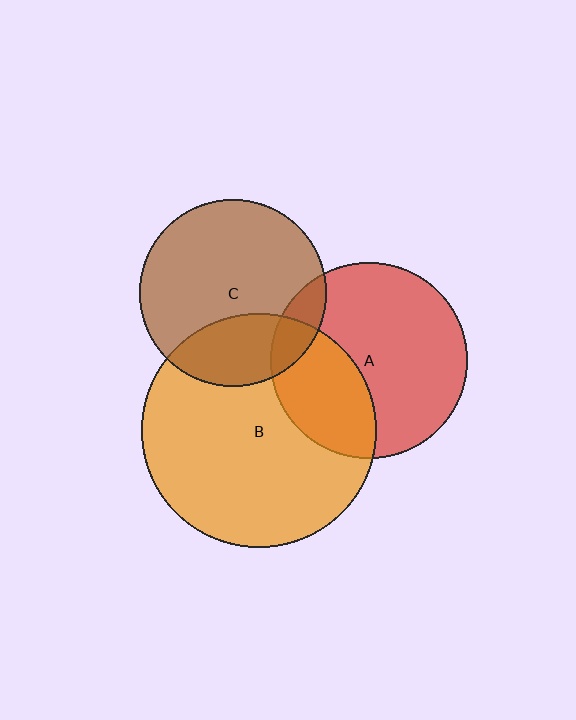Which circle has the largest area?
Circle B (orange).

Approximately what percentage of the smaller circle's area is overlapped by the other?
Approximately 10%.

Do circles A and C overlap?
Yes.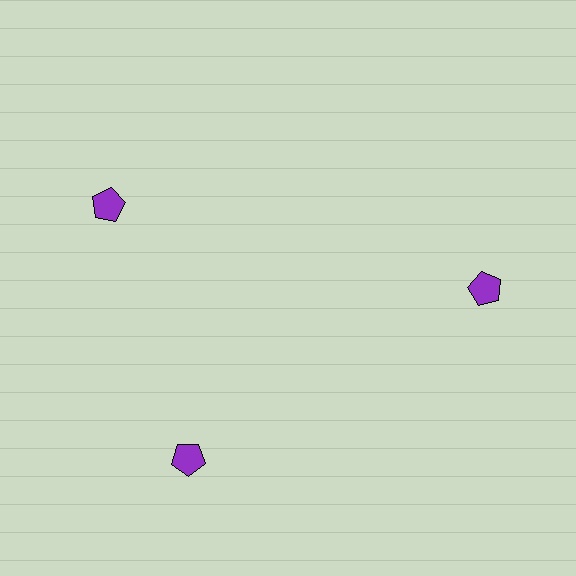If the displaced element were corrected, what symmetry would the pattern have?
It would have 3-fold rotational symmetry — the pattern would map onto itself every 120 degrees.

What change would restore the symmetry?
The symmetry would be restored by rotating it back into even spacing with its neighbors so that all 3 pentagons sit at equal angles and equal distance from the center.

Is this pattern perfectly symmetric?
No. The 3 purple pentagons are arranged in a ring, but one element near the 11 o'clock position is rotated out of alignment along the ring, breaking the 3-fold rotational symmetry.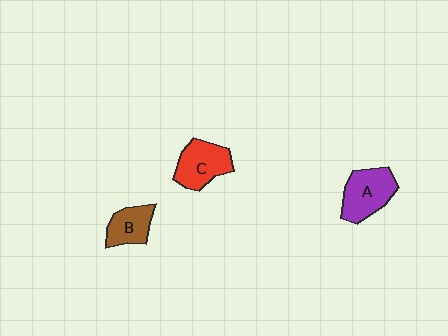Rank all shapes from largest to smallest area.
From largest to smallest: A (purple), C (red), B (brown).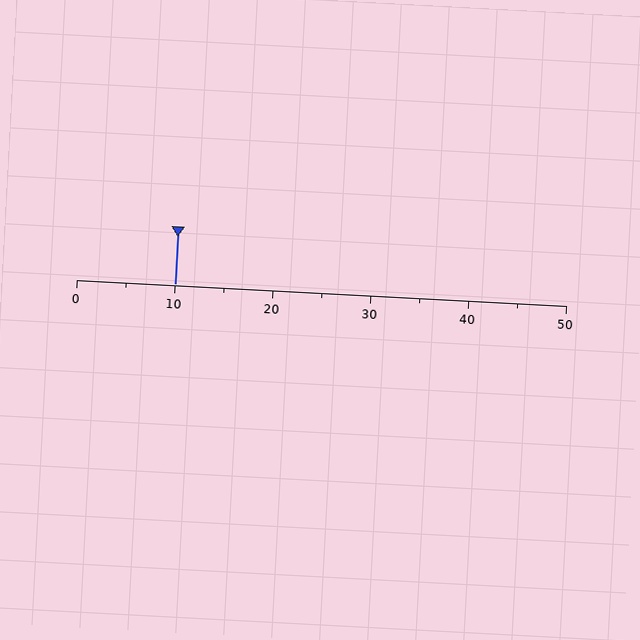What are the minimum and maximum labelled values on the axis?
The axis runs from 0 to 50.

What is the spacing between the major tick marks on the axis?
The major ticks are spaced 10 apart.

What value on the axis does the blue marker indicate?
The marker indicates approximately 10.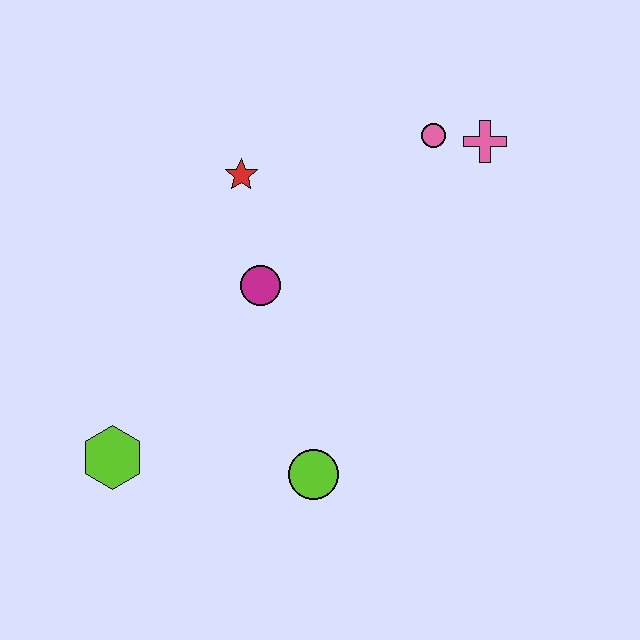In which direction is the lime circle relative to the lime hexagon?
The lime circle is to the right of the lime hexagon.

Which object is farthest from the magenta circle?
The pink cross is farthest from the magenta circle.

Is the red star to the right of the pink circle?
No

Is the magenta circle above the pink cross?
No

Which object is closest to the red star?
The magenta circle is closest to the red star.